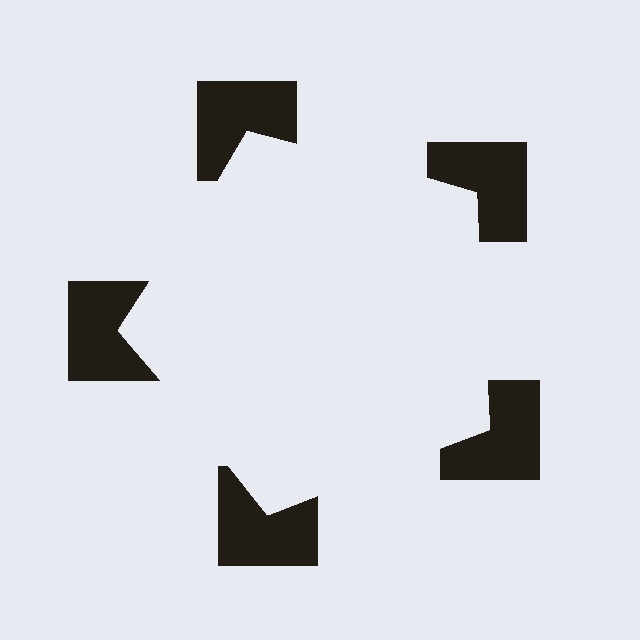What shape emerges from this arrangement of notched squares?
An illusory pentagon — its edges are inferred from the aligned wedge cuts in the notched squares, not physically drawn.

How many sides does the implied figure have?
5 sides.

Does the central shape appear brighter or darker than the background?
It typically appears slightly brighter than the background, even though no actual brightness change is drawn.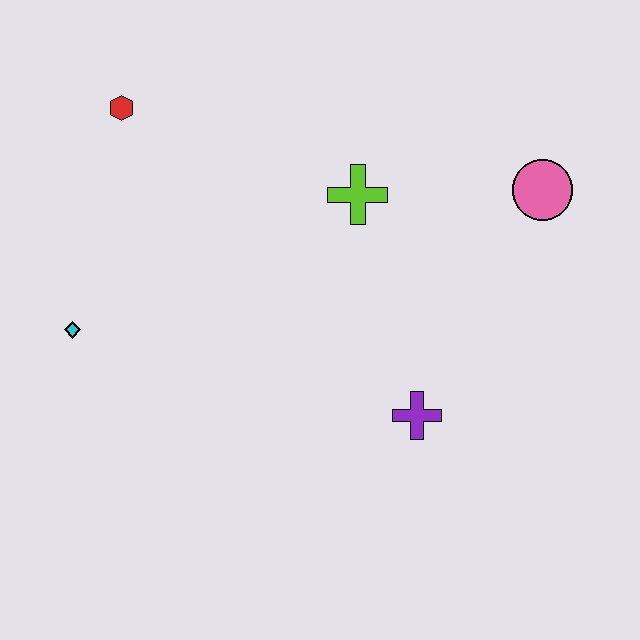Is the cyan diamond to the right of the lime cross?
No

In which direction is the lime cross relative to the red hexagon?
The lime cross is to the right of the red hexagon.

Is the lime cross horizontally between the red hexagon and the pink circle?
Yes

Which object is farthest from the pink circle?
The cyan diamond is farthest from the pink circle.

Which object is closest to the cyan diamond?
The red hexagon is closest to the cyan diamond.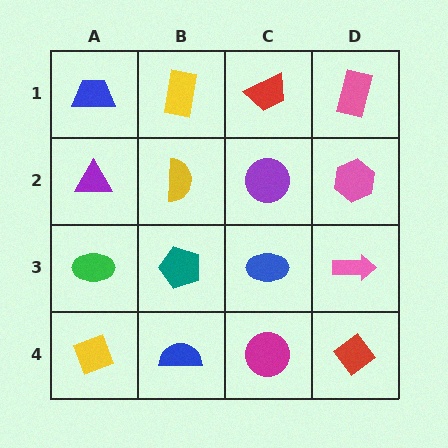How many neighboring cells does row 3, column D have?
3.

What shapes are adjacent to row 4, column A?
A green ellipse (row 3, column A), a blue semicircle (row 4, column B).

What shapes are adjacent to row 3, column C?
A purple circle (row 2, column C), a magenta circle (row 4, column C), a teal pentagon (row 3, column B), a pink arrow (row 3, column D).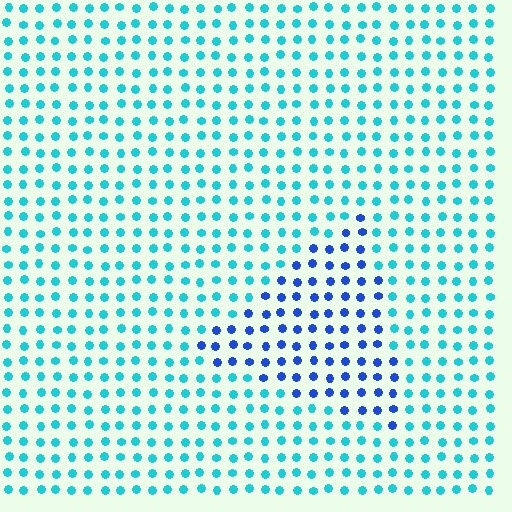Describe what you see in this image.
The image is filled with small cyan elements in a uniform arrangement. A triangle-shaped region is visible where the elements are tinted to a slightly different hue, forming a subtle color boundary.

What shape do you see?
I see a triangle.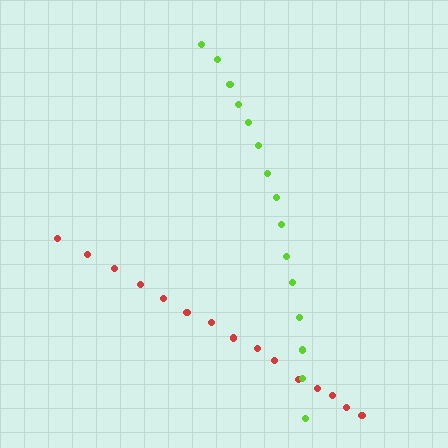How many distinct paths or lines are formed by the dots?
There are 2 distinct paths.